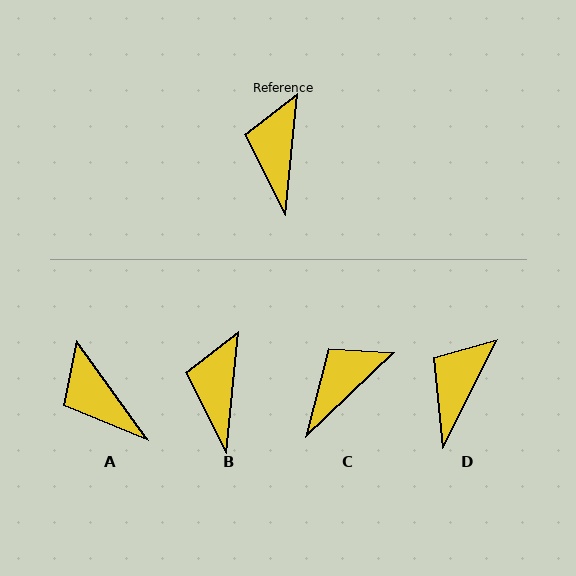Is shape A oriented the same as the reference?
No, it is off by about 41 degrees.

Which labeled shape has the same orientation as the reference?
B.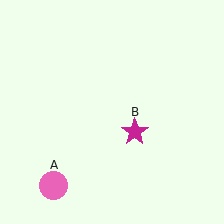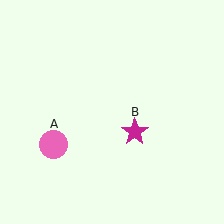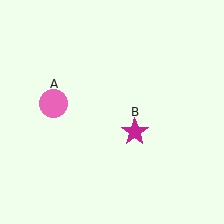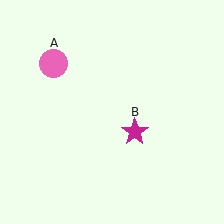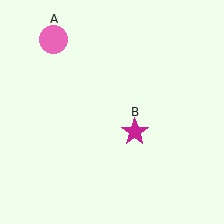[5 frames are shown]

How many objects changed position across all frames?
1 object changed position: pink circle (object A).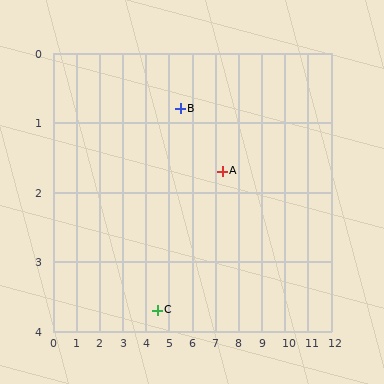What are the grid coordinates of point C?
Point C is at approximately (4.5, 3.7).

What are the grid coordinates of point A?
Point A is at approximately (7.3, 1.7).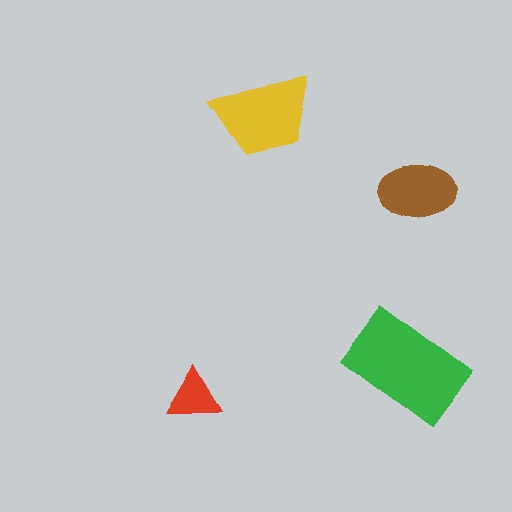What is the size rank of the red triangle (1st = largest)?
4th.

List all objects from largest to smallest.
The green rectangle, the yellow trapezoid, the brown ellipse, the red triangle.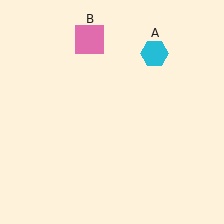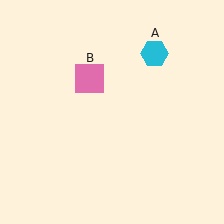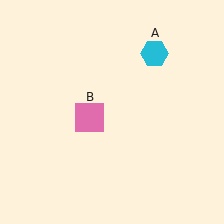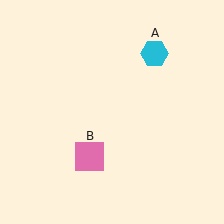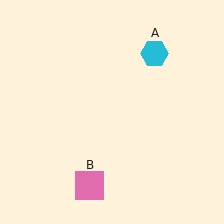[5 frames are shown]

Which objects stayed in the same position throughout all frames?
Cyan hexagon (object A) remained stationary.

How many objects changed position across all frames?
1 object changed position: pink square (object B).